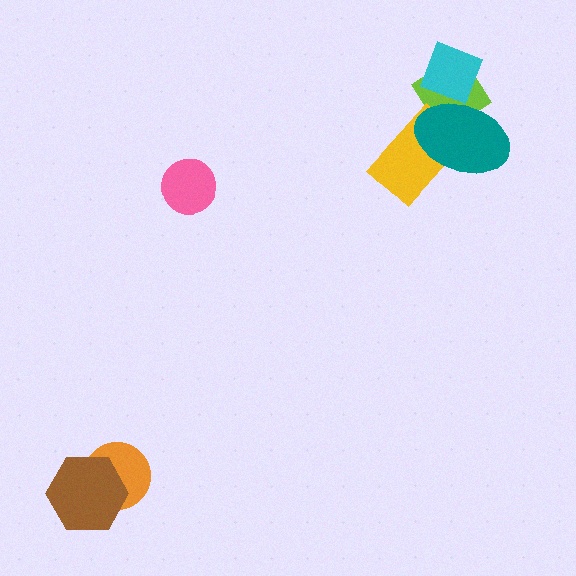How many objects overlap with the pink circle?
0 objects overlap with the pink circle.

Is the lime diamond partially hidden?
Yes, it is partially covered by another shape.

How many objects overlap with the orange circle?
1 object overlaps with the orange circle.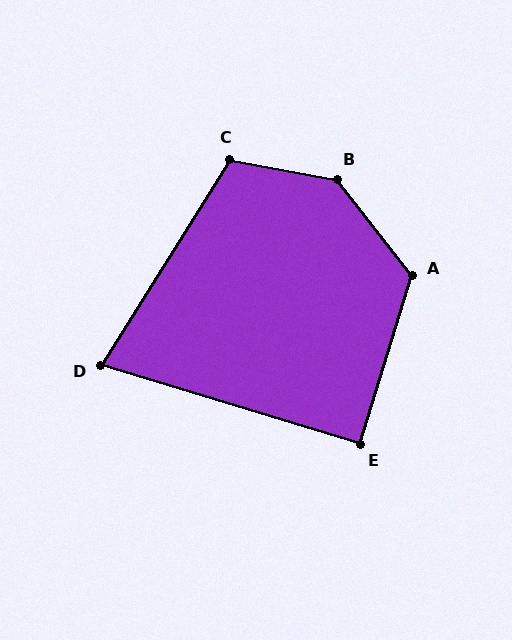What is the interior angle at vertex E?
Approximately 90 degrees (approximately right).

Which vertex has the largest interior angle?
B, at approximately 138 degrees.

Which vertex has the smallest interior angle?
D, at approximately 75 degrees.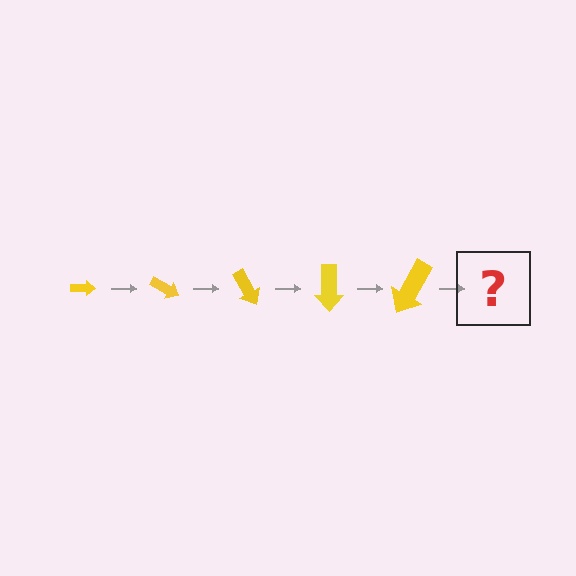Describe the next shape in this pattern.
It should be an arrow, larger than the previous one and rotated 150 degrees from the start.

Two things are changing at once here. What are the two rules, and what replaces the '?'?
The two rules are that the arrow grows larger each step and it rotates 30 degrees each step. The '?' should be an arrow, larger than the previous one and rotated 150 degrees from the start.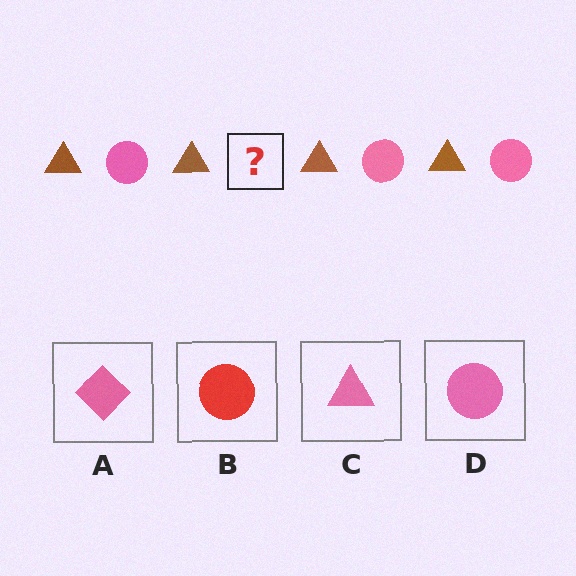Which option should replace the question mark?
Option D.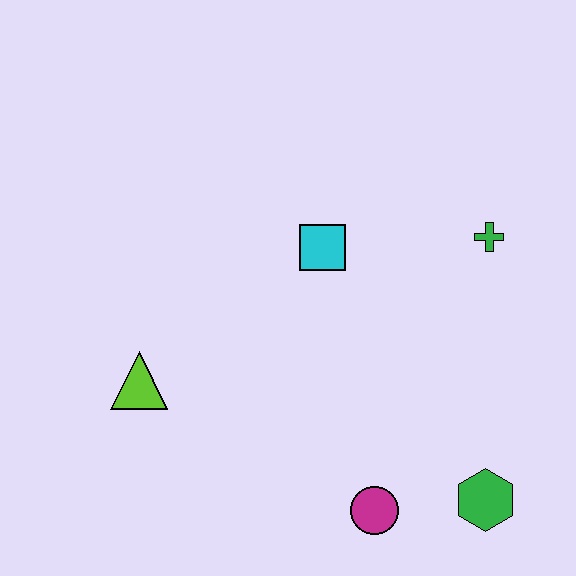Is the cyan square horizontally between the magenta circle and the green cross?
No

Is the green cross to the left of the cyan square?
No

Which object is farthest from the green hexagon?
The lime triangle is farthest from the green hexagon.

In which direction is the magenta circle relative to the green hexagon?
The magenta circle is to the left of the green hexagon.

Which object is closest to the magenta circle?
The green hexagon is closest to the magenta circle.